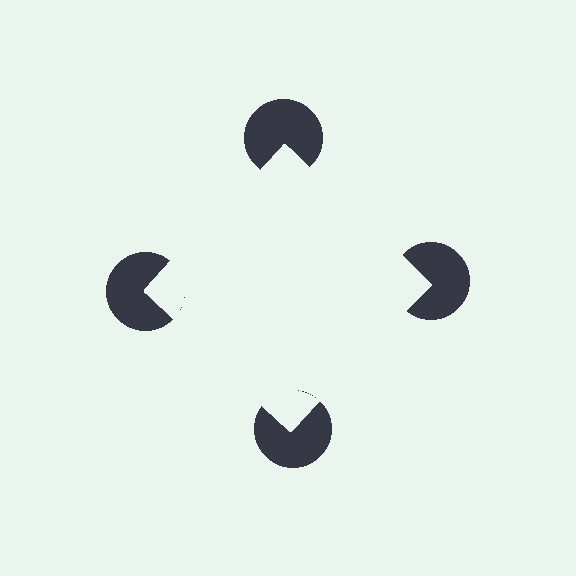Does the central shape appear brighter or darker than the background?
It typically appears slightly brighter than the background, even though no actual brightness change is drawn.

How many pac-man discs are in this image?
There are 4 — one at each vertex of the illusory square.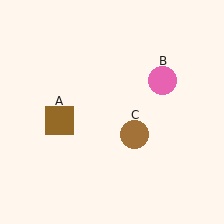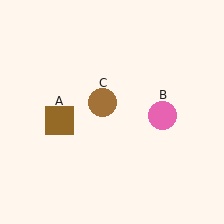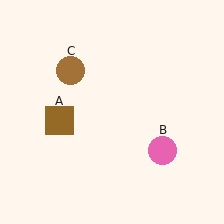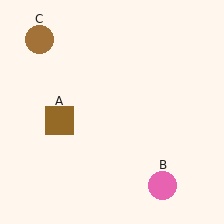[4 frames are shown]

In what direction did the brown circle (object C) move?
The brown circle (object C) moved up and to the left.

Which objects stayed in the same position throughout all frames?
Brown square (object A) remained stationary.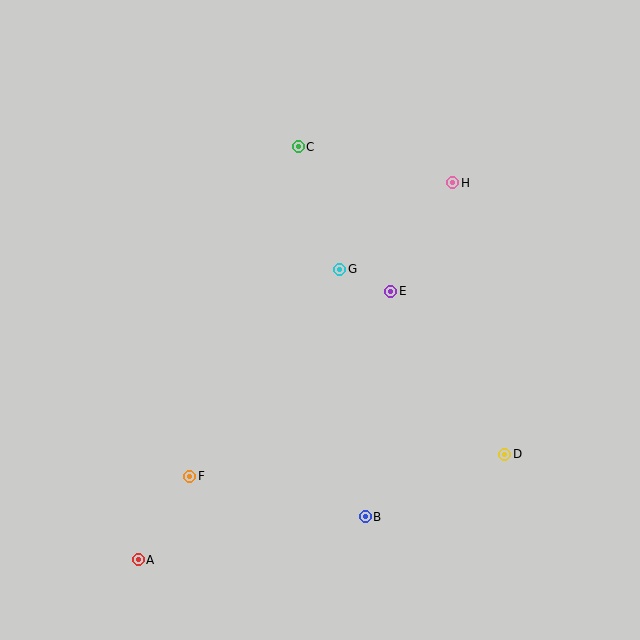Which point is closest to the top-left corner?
Point C is closest to the top-left corner.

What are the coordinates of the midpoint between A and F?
The midpoint between A and F is at (164, 518).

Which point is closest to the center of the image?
Point G at (339, 269) is closest to the center.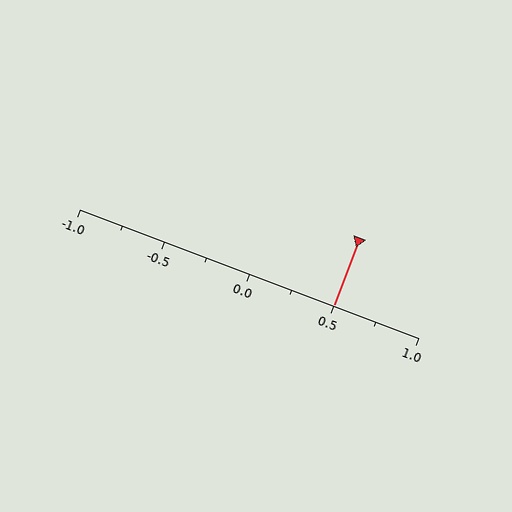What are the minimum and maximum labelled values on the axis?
The axis runs from -1.0 to 1.0.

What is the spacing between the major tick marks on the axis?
The major ticks are spaced 0.5 apart.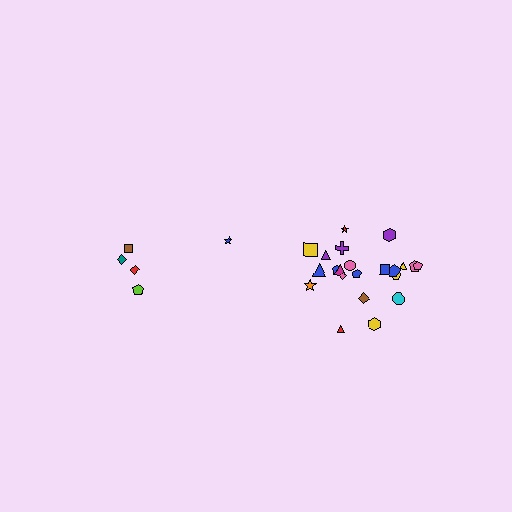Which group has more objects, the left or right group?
The right group.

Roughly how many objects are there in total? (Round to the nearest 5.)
Roughly 25 objects in total.